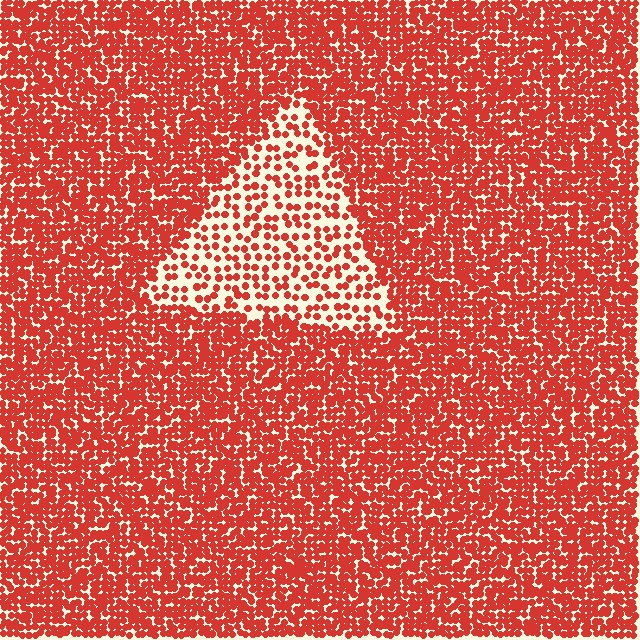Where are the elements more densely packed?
The elements are more densely packed outside the triangle boundary.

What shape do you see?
I see a triangle.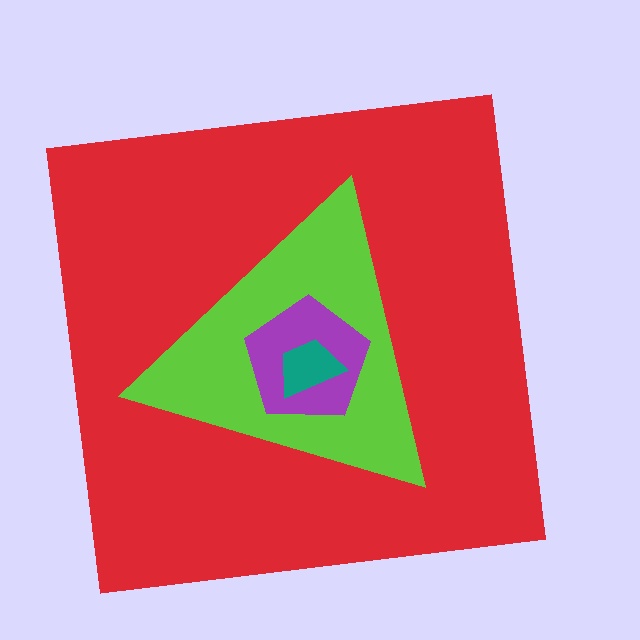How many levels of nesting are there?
4.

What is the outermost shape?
The red square.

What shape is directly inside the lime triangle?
The purple pentagon.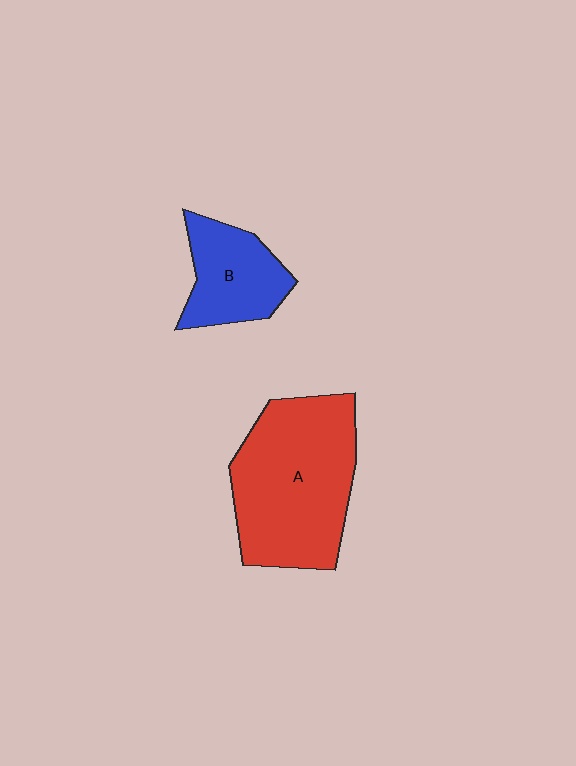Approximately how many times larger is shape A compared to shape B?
Approximately 2.1 times.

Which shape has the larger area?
Shape A (red).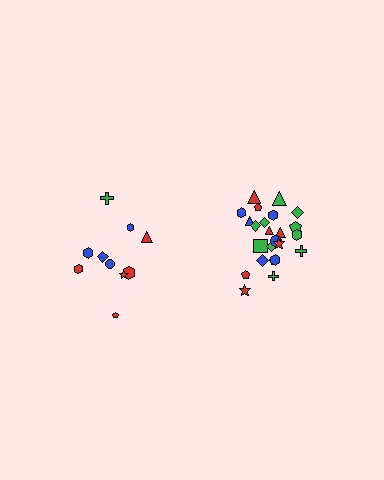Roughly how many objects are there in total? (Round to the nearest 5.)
Roughly 35 objects in total.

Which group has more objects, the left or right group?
The right group.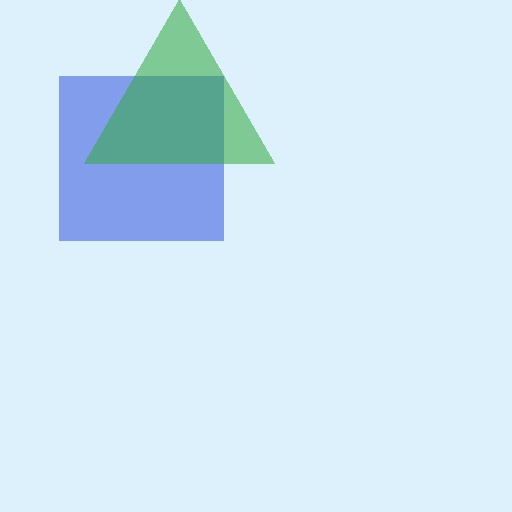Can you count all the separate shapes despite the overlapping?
Yes, there are 2 separate shapes.